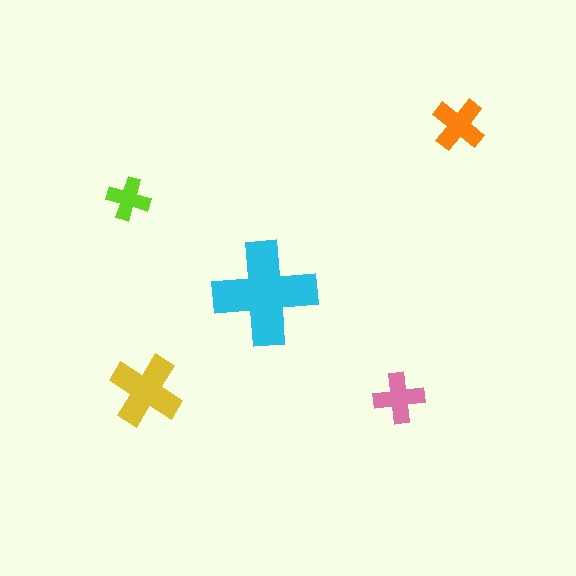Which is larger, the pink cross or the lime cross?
The pink one.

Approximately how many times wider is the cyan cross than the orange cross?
About 2 times wider.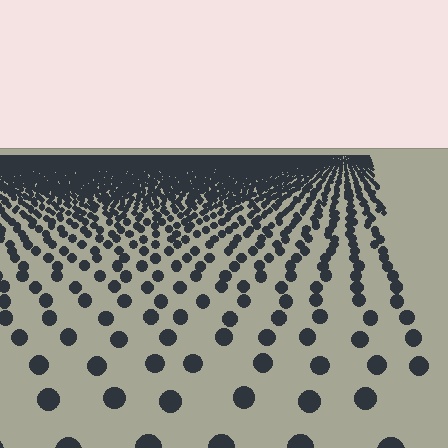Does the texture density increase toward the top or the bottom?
Density increases toward the top.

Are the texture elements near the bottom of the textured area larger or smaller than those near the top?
Larger. Near the bottom, elements are closer to the viewer and appear at a bigger on-screen size.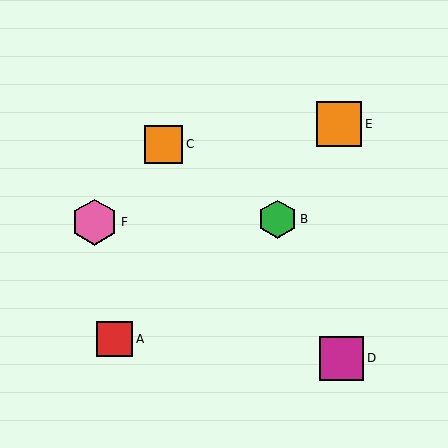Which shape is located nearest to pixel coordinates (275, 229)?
The green hexagon (labeled B) at (278, 219) is nearest to that location.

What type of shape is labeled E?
Shape E is an orange square.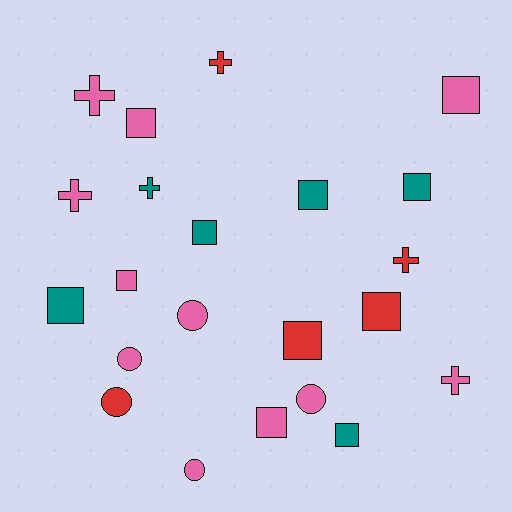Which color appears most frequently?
Pink, with 11 objects.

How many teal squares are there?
There are 5 teal squares.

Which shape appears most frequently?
Square, with 11 objects.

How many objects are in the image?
There are 22 objects.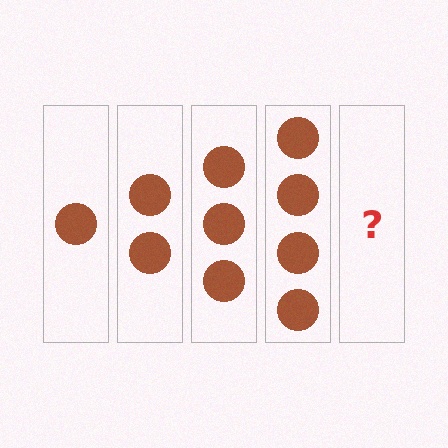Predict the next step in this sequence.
The next step is 5 circles.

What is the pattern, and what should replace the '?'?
The pattern is that each step adds one more circle. The '?' should be 5 circles.